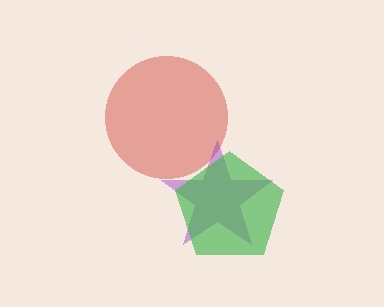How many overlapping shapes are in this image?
There are 3 overlapping shapes in the image.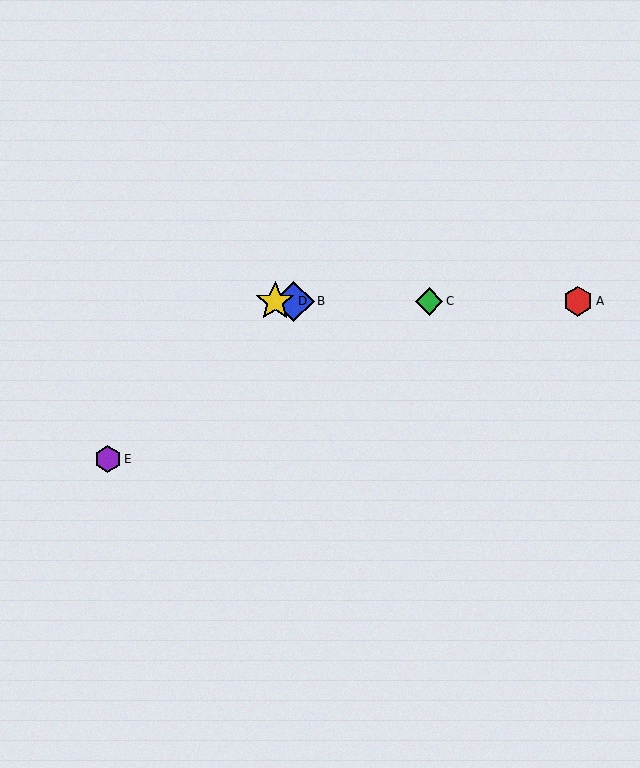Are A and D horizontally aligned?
Yes, both are at y≈301.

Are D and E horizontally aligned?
No, D is at y≈301 and E is at y≈459.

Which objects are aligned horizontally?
Objects A, B, C, D are aligned horizontally.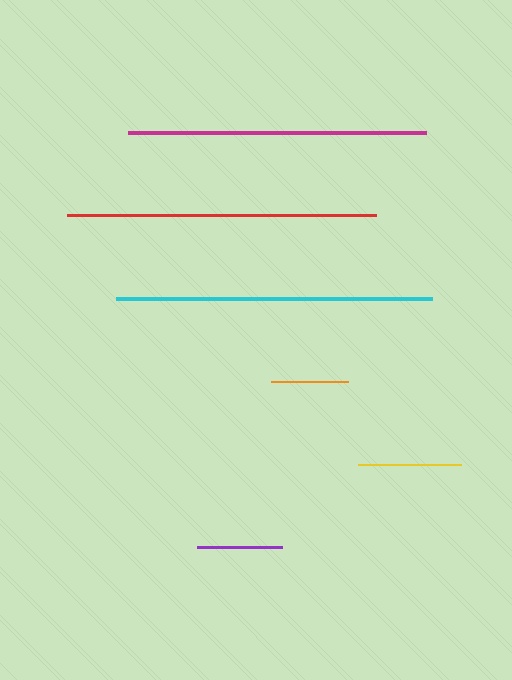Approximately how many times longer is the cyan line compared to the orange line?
The cyan line is approximately 4.1 times the length of the orange line.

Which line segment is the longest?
The cyan line is the longest at approximately 316 pixels.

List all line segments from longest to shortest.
From longest to shortest: cyan, red, magenta, yellow, purple, orange.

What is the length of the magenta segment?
The magenta segment is approximately 298 pixels long.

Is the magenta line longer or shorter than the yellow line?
The magenta line is longer than the yellow line.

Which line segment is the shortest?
The orange line is the shortest at approximately 77 pixels.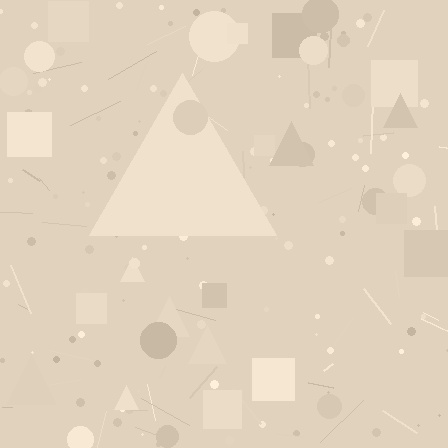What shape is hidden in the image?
A triangle is hidden in the image.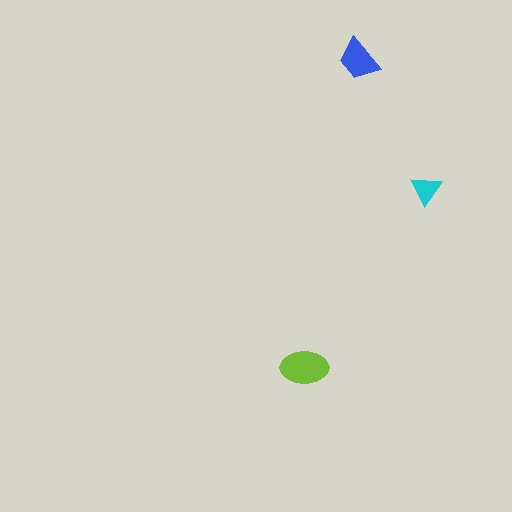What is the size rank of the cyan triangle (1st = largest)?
3rd.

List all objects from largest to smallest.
The lime ellipse, the blue trapezoid, the cyan triangle.